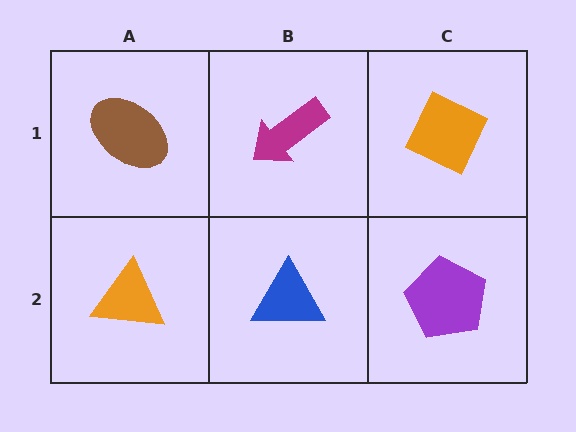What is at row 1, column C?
An orange diamond.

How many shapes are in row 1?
3 shapes.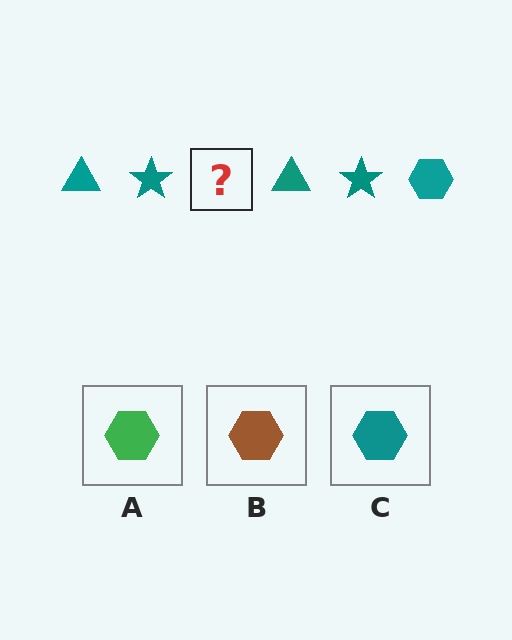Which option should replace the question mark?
Option C.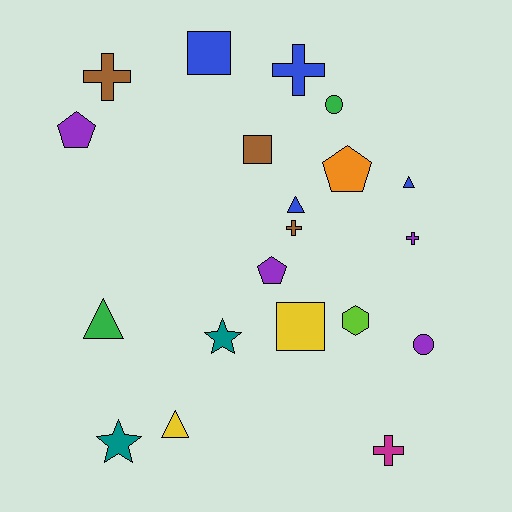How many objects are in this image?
There are 20 objects.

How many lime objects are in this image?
There is 1 lime object.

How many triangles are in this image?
There are 4 triangles.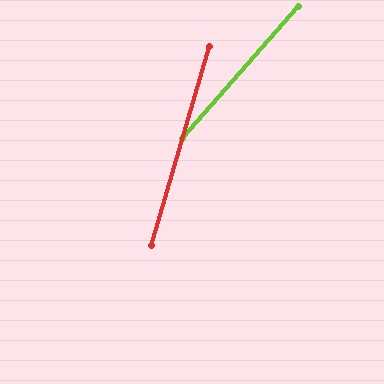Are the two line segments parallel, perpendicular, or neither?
Neither parallel nor perpendicular — they differ by about 25°.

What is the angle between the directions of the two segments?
Approximately 25 degrees.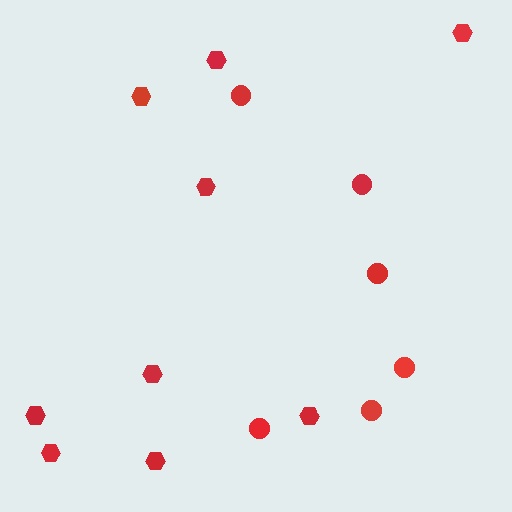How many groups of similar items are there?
There are 2 groups: one group of hexagons (9) and one group of circles (6).